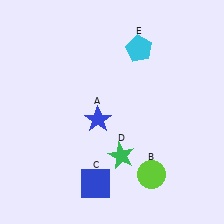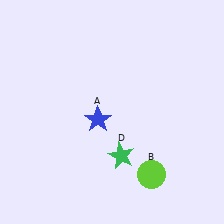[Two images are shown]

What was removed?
The cyan pentagon (E), the blue square (C) were removed in Image 2.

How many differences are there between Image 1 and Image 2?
There are 2 differences between the two images.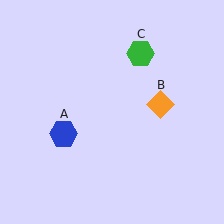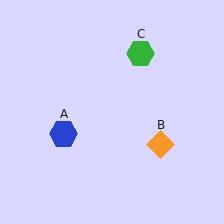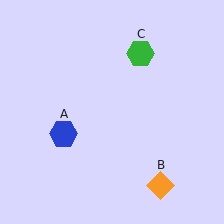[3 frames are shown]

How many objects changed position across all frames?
1 object changed position: orange diamond (object B).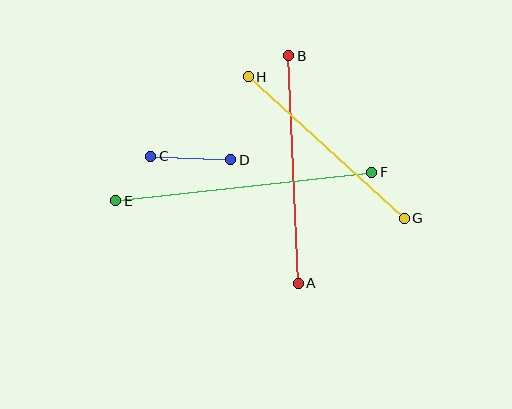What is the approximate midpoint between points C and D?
The midpoint is at approximately (191, 158) pixels.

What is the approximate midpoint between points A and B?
The midpoint is at approximately (294, 169) pixels.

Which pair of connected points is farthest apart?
Points E and F are farthest apart.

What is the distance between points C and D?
The distance is approximately 80 pixels.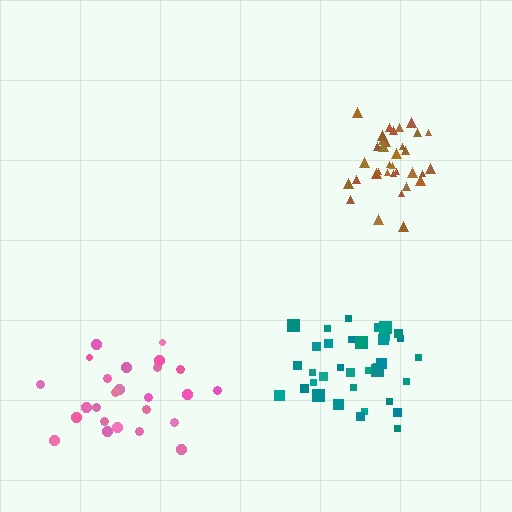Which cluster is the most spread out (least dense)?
Pink.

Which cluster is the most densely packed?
Brown.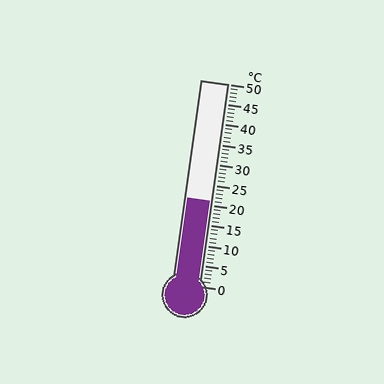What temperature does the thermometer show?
The thermometer shows approximately 21°C.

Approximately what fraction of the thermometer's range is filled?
The thermometer is filled to approximately 40% of its range.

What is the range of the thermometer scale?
The thermometer scale ranges from 0°C to 50°C.